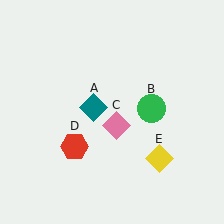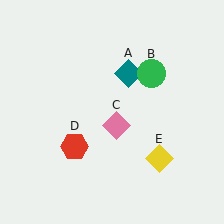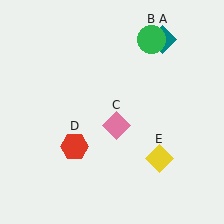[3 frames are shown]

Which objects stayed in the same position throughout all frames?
Pink diamond (object C) and red hexagon (object D) and yellow diamond (object E) remained stationary.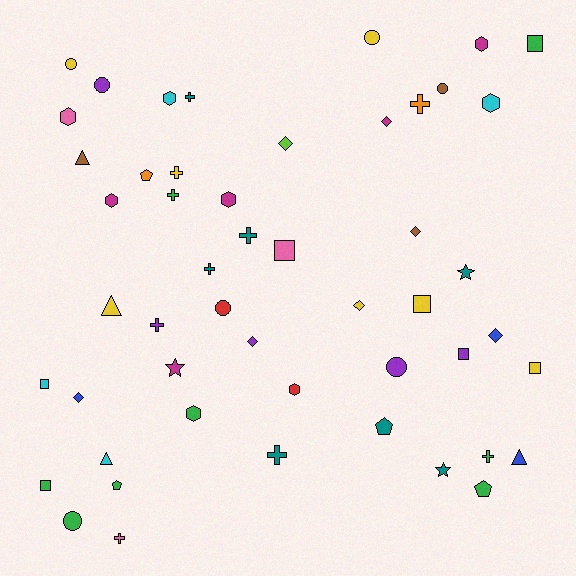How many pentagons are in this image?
There are 4 pentagons.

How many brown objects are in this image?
There are 3 brown objects.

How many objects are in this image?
There are 50 objects.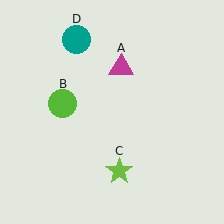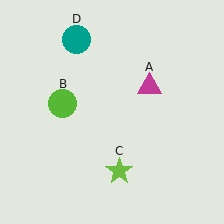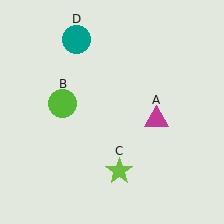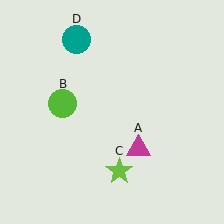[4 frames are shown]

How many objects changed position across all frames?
1 object changed position: magenta triangle (object A).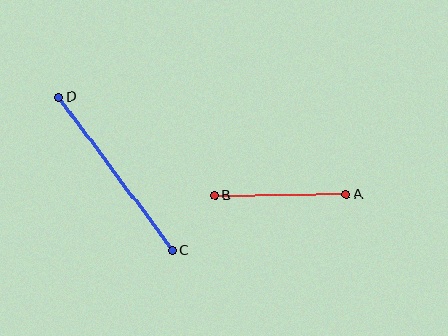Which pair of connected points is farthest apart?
Points C and D are farthest apart.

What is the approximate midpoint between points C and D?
The midpoint is at approximately (116, 173) pixels.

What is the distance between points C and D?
The distance is approximately 191 pixels.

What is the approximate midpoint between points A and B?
The midpoint is at approximately (280, 195) pixels.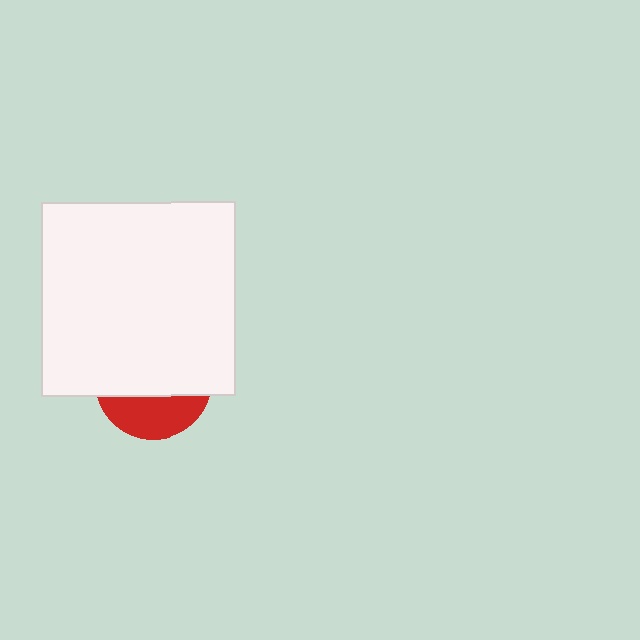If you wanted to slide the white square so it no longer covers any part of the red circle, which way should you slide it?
Slide it up — that is the most direct way to separate the two shapes.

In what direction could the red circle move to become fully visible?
The red circle could move down. That would shift it out from behind the white square entirely.